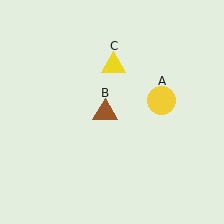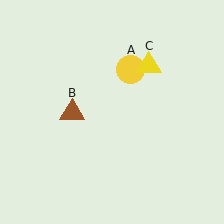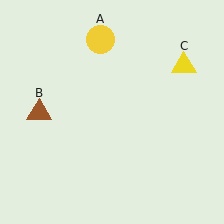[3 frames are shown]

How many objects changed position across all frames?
3 objects changed position: yellow circle (object A), brown triangle (object B), yellow triangle (object C).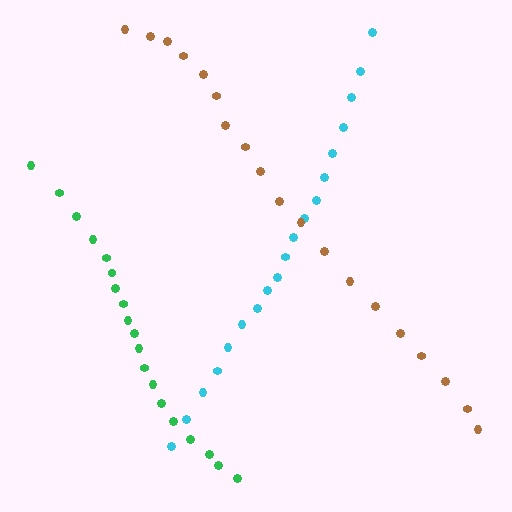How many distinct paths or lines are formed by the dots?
There are 3 distinct paths.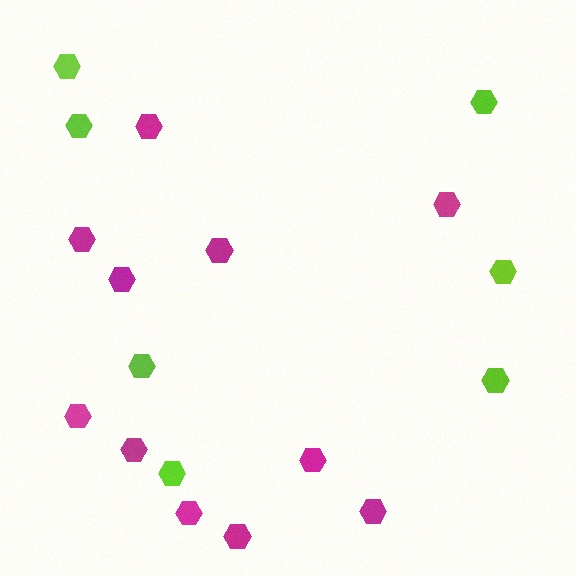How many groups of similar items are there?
There are 2 groups: one group of lime hexagons (7) and one group of magenta hexagons (11).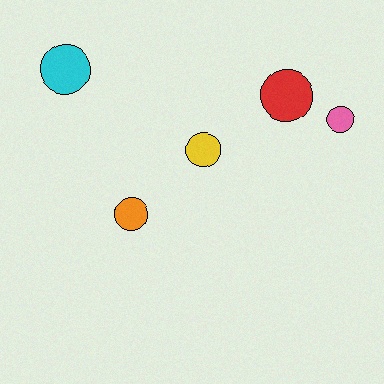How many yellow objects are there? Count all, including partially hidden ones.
There is 1 yellow object.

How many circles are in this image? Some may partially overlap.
There are 5 circles.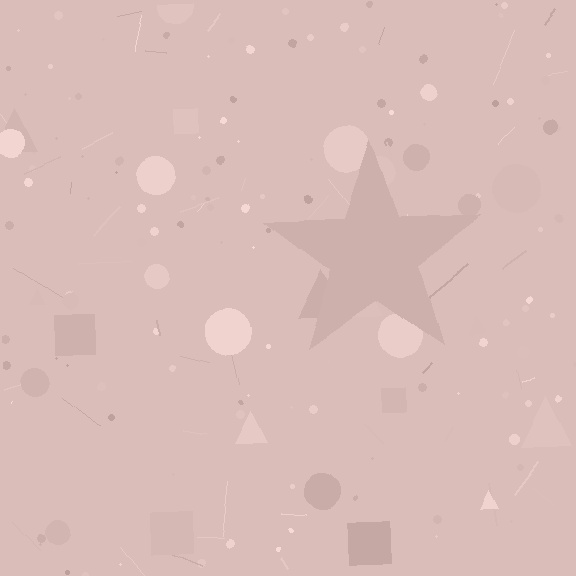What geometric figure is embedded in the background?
A star is embedded in the background.